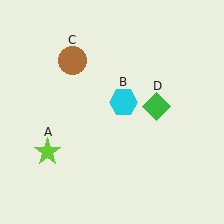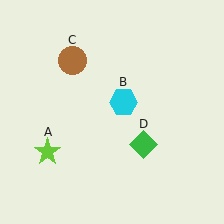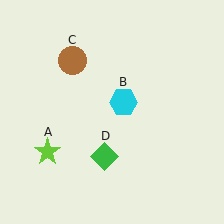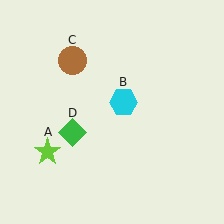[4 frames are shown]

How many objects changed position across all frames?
1 object changed position: green diamond (object D).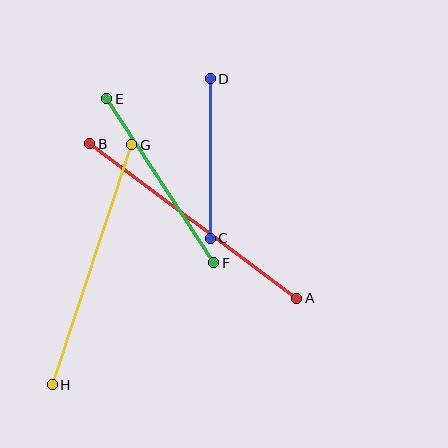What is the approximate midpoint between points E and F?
The midpoint is at approximately (160, 181) pixels.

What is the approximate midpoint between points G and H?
The midpoint is at approximately (92, 265) pixels.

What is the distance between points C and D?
The distance is approximately 159 pixels.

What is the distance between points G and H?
The distance is approximately 253 pixels.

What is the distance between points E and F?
The distance is approximately 196 pixels.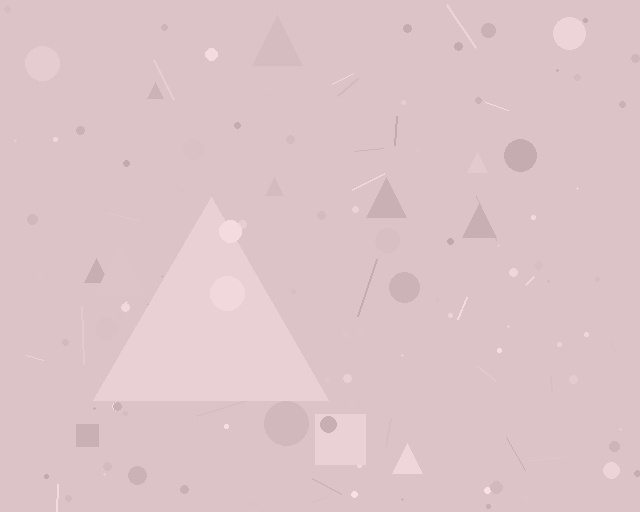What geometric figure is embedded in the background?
A triangle is embedded in the background.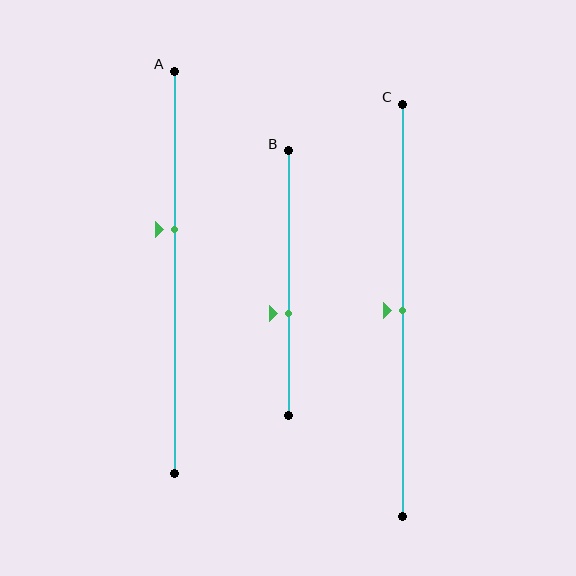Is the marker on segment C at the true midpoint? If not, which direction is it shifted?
Yes, the marker on segment C is at the true midpoint.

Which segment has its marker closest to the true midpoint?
Segment C has its marker closest to the true midpoint.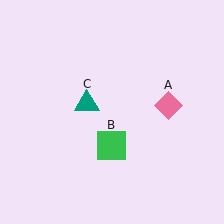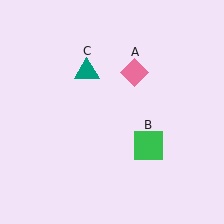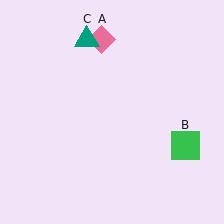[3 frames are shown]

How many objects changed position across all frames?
3 objects changed position: pink diamond (object A), green square (object B), teal triangle (object C).